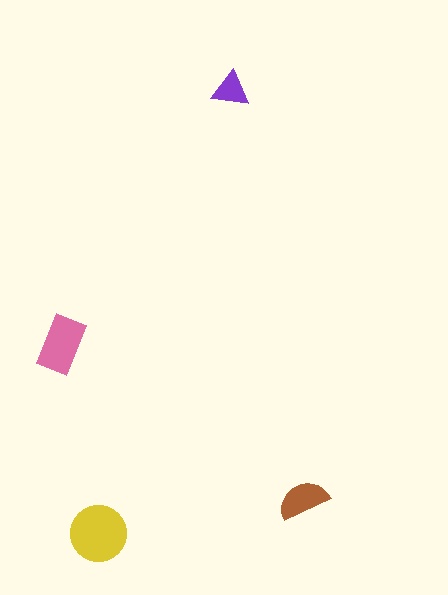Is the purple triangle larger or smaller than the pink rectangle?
Smaller.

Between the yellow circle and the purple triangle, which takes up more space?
The yellow circle.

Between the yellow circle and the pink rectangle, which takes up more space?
The yellow circle.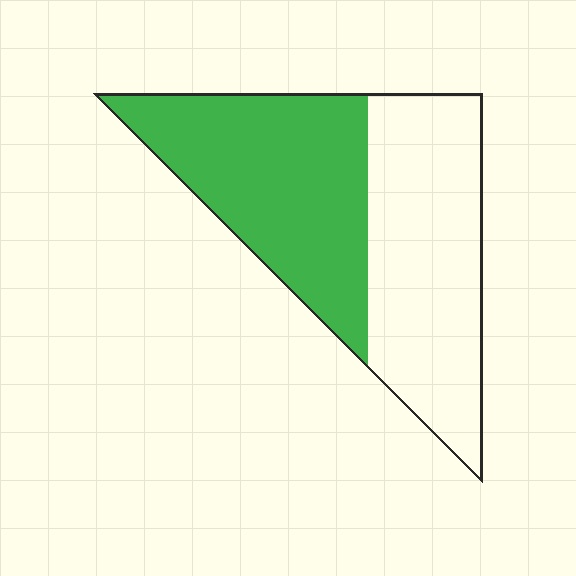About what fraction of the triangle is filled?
About one half (1/2).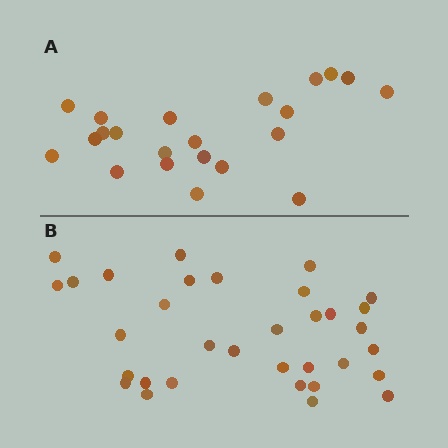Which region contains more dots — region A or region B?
Region B (the bottom region) has more dots.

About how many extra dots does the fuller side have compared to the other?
Region B has roughly 12 or so more dots than region A.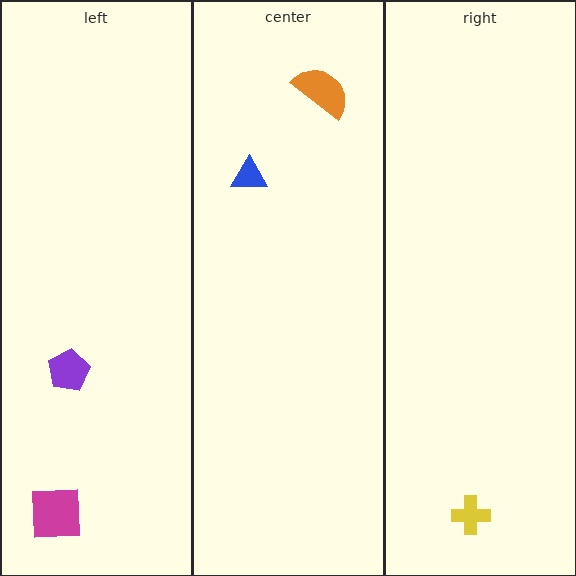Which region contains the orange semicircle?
The center region.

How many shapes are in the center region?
2.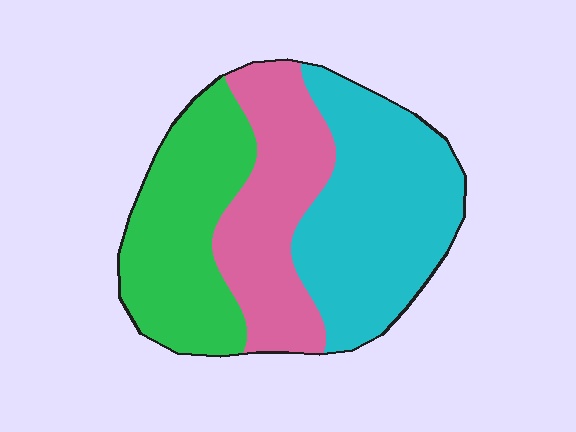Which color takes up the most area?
Cyan, at roughly 40%.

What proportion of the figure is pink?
Pink takes up between a sixth and a third of the figure.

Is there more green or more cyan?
Cyan.